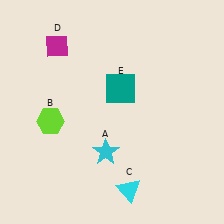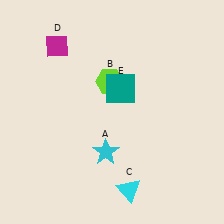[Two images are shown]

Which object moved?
The lime hexagon (B) moved right.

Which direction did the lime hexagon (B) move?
The lime hexagon (B) moved right.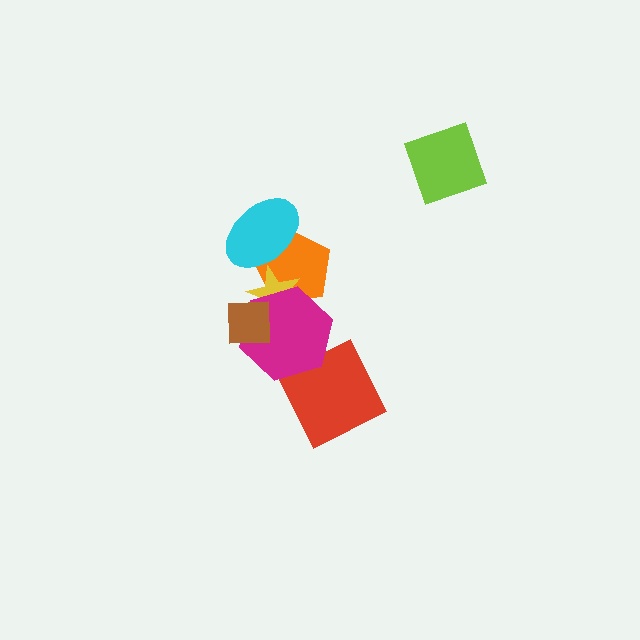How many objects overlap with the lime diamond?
0 objects overlap with the lime diamond.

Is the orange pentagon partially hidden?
Yes, it is partially covered by another shape.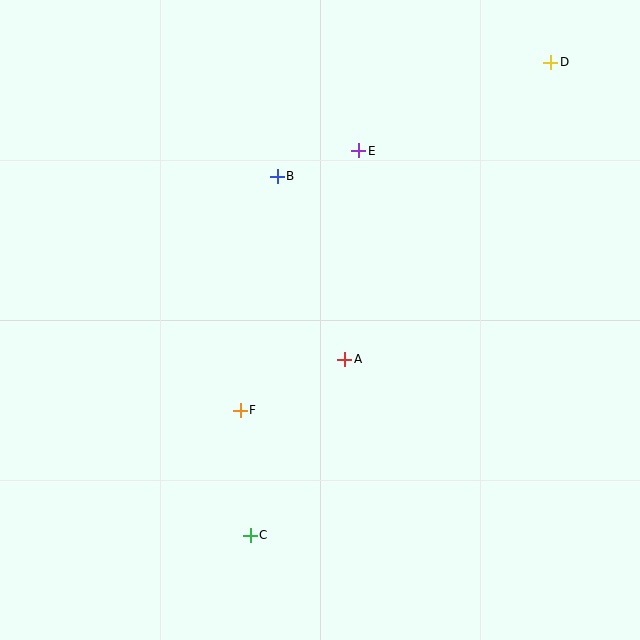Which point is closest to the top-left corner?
Point B is closest to the top-left corner.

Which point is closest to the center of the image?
Point A at (345, 359) is closest to the center.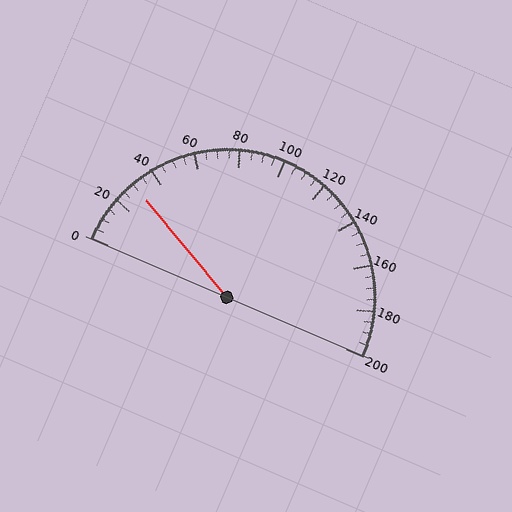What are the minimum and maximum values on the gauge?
The gauge ranges from 0 to 200.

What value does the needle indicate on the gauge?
The needle indicates approximately 30.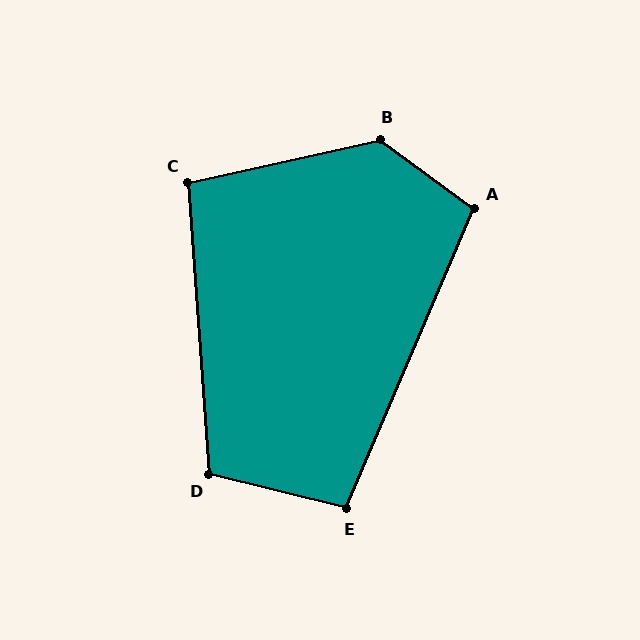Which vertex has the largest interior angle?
B, at approximately 131 degrees.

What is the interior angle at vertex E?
Approximately 99 degrees (obtuse).